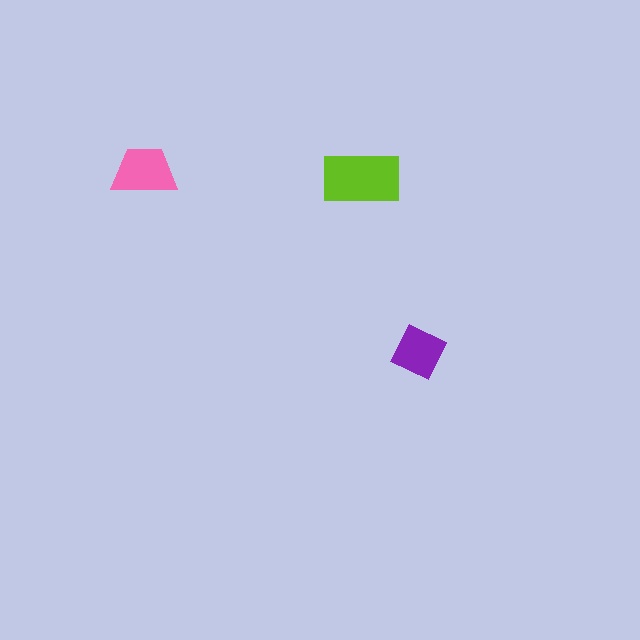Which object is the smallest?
The purple diamond.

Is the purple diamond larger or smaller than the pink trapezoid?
Smaller.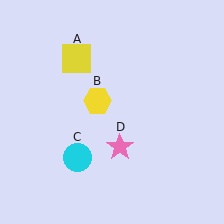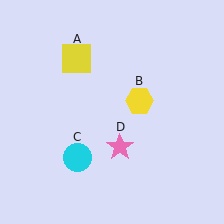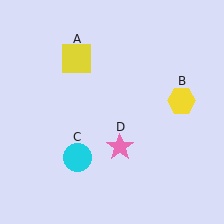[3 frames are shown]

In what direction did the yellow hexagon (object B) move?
The yellow hexagon (object B) moved right.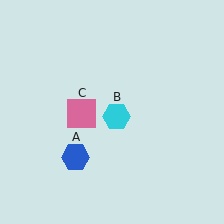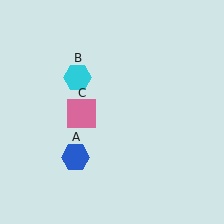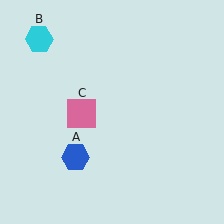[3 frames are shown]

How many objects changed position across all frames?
1 object changed position: cyan hexagon (object B).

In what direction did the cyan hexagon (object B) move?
The cyan hexagon (object B) moved up and to the left.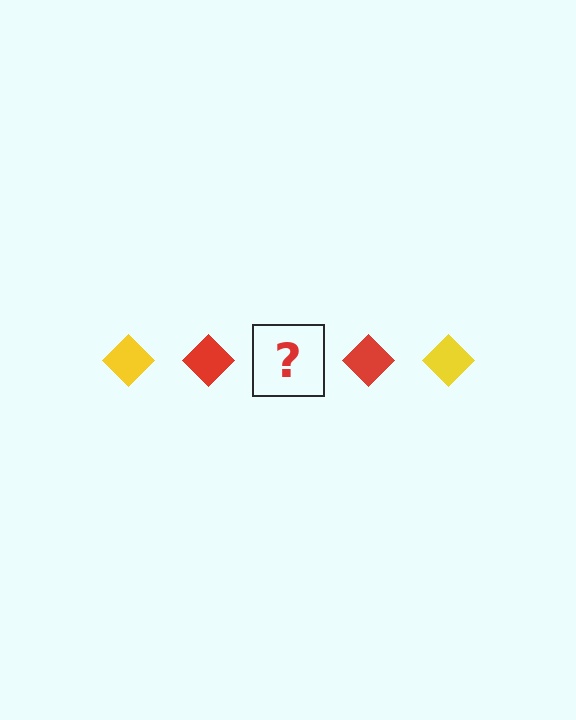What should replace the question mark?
The question mark should be replaced with a yellow diamond.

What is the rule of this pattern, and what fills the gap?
The rule is that the pattern cycles through yellow, red diamonds. The gap should be filled with a yellow diamond.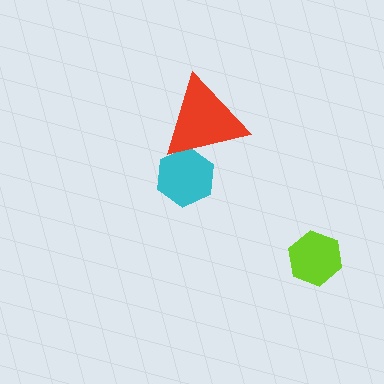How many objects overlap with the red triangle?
1 object overlaps with the red triangle.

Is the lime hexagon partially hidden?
No, no other shape covers it.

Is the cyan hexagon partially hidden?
Yes, it is partially covered by another shape.